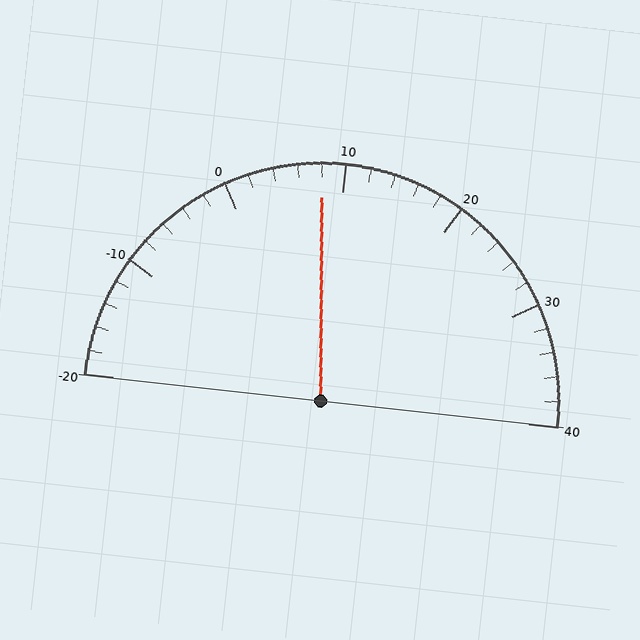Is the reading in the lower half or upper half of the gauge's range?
The reading is in the lower half of the range (-20 to 40).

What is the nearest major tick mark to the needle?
The nearest major tick mark is 10.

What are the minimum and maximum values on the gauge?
The gauge ranges from -20 to 40.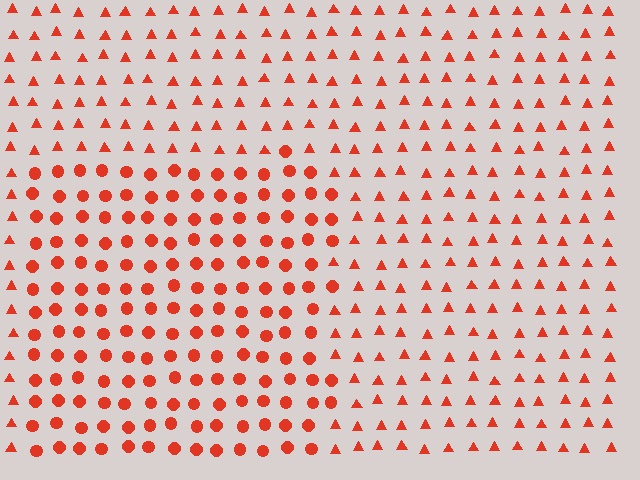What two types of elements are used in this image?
The image uses circles inside the rectangle region and triangles outside it.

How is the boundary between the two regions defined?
The boundary is defined by a change in element shape: circles inside vs. triangles outside. All elements share the same color and spacing.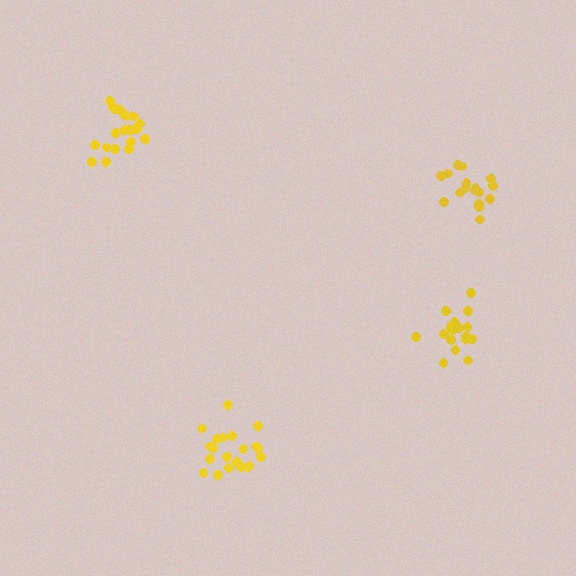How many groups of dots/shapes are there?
There are 4 groups.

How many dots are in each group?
Group 1: 21 dots, Group 2: 17 dots, Group 3: 17 dots, Group 4: 21 dots (76 total).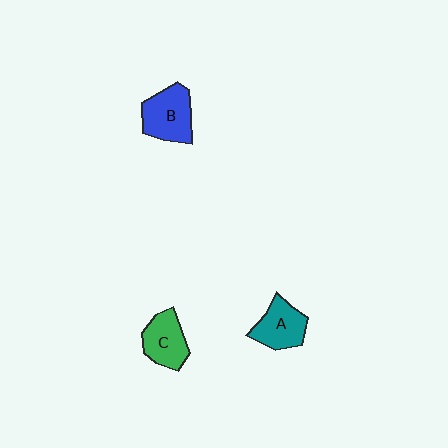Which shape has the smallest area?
Shape C (green).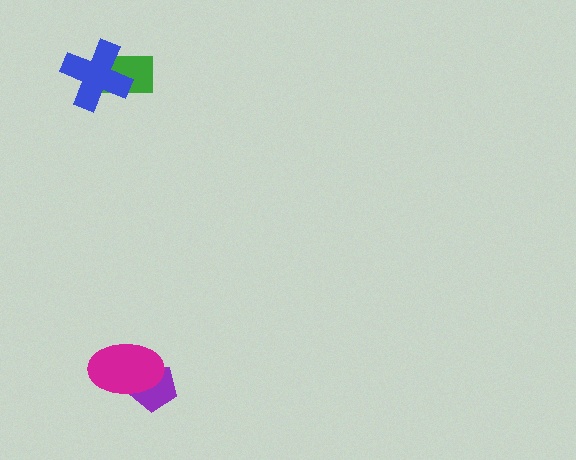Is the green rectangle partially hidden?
Yes, it is partially covered by another shape.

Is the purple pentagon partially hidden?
Yes, it is partially covered by another shape.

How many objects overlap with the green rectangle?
1 object overlaps with the green rectangle.